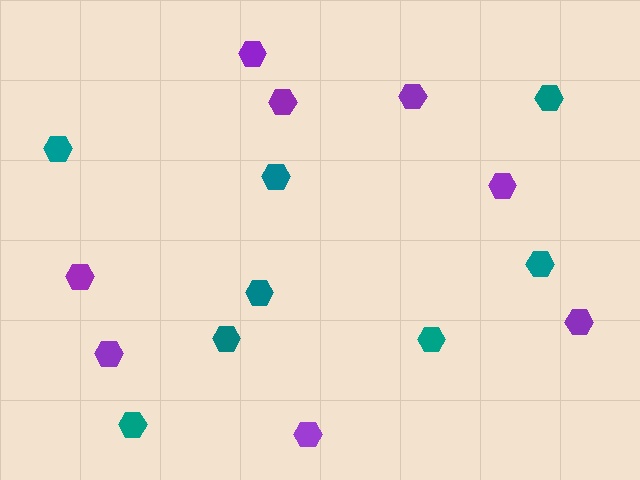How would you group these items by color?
There are 2 groups: one group of purple hexagons (8) and one group of teal hexagons (8).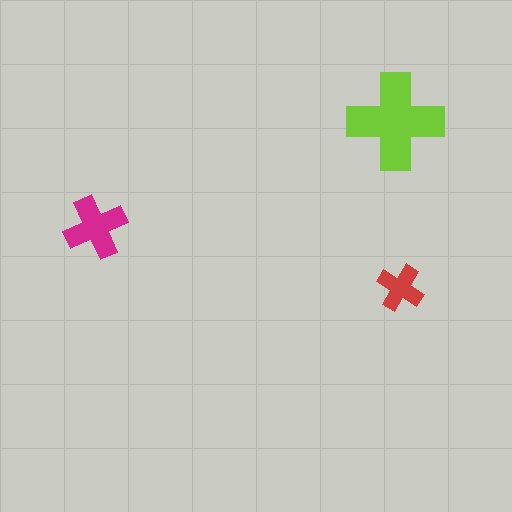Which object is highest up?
The lime cross is topmost.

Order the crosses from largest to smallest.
the lime one, the magenta one, the red one.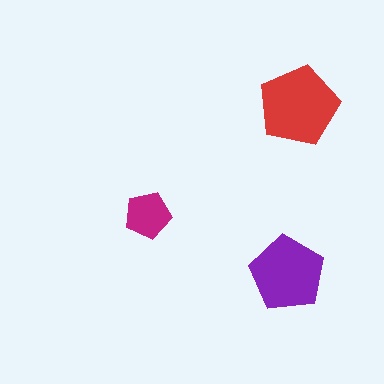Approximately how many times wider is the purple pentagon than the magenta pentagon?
About 1.5 times wider.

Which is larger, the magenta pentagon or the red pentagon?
The red one.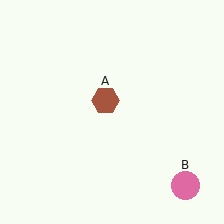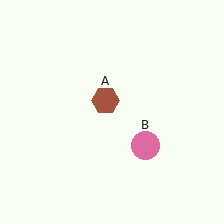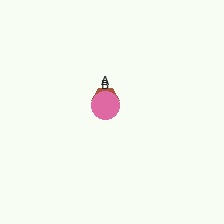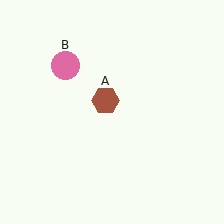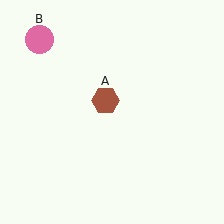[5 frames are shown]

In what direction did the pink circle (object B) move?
The pink circle (object B) moved up and to the left.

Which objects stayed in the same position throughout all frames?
Brown hexagon (object A) remained stationary.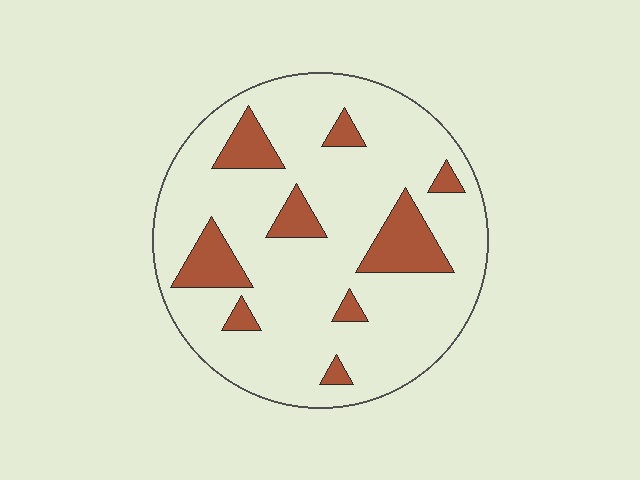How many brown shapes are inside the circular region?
9.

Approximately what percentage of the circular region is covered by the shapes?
Approximately 15%.